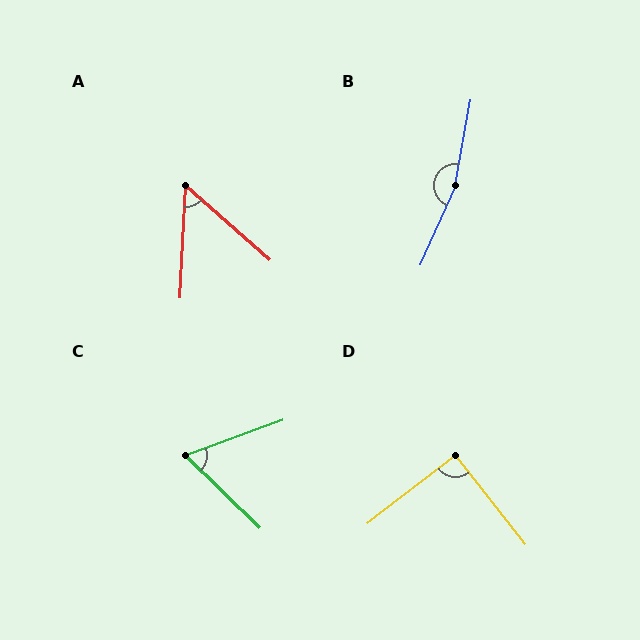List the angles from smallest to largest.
A (52°), C (64°), D (90°), B (166°).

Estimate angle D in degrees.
Approximately 90 degrees.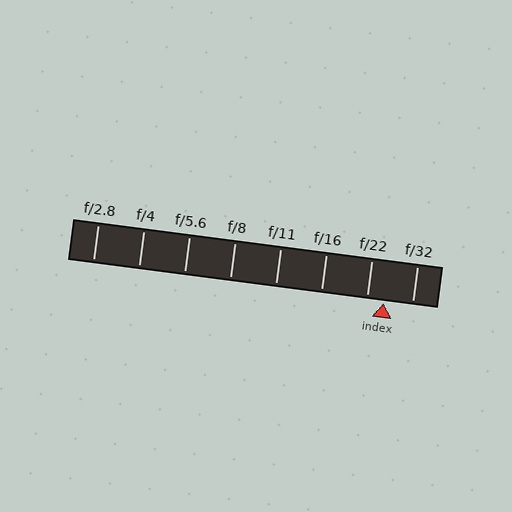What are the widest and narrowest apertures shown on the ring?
The widest aperture shown is f/2.8 and the narrowest is f/32.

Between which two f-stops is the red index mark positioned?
The index mark is between f/22 and f/32.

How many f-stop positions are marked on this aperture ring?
There are 8 f-stop positions marked.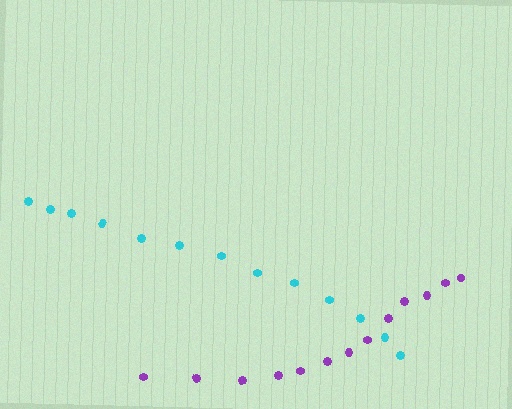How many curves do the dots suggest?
There are 2 distinct paths.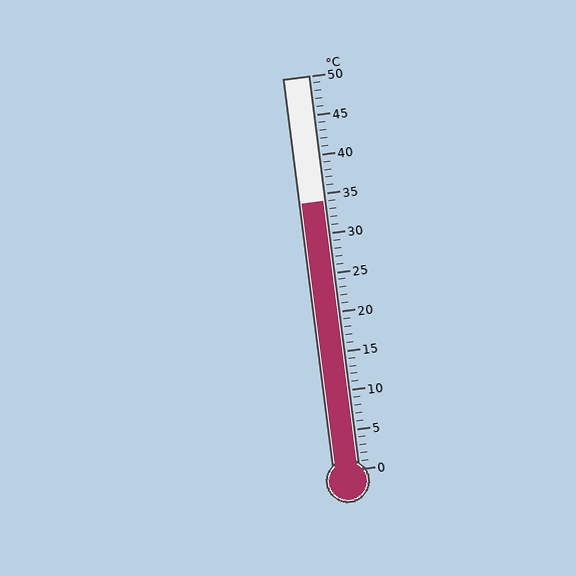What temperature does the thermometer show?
The thermometer shows approximately 34°C.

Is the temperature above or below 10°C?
The temperature is above 10°C.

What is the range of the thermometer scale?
The thermometer scale ranges from 0°C to 50°C.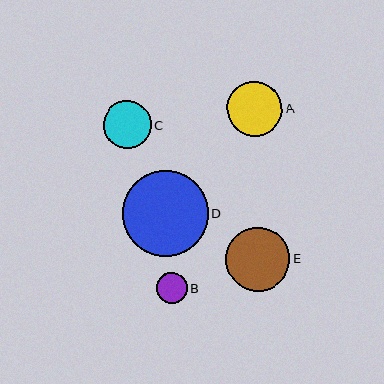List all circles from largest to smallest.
From largest to smallest: D, E, A, C, B.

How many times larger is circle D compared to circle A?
Circle D is approximately 1.5 times the size of circle A.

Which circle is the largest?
Circle D is the largest with a size of approximately 85 pixels.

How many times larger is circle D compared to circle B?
Circle D is approximately 2.8 times the size of circle B.